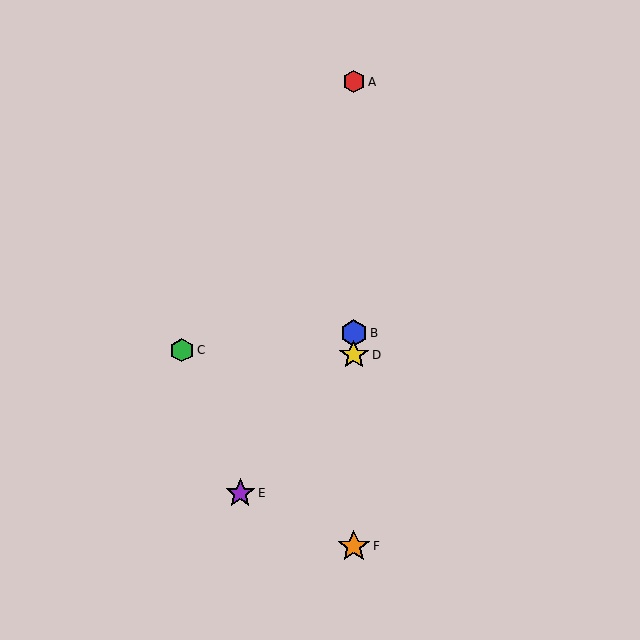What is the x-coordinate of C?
Object C is at x≈182.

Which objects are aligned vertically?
Objects A, B, D, F are aligned vertically.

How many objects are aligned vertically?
4 objects (A, B, D, F) are aligned vertically.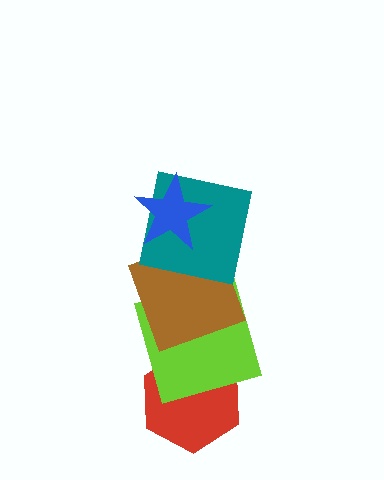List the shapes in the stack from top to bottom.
From top to bottom: the blue star, the teal square, the brown square, the lime square, the red hexagon.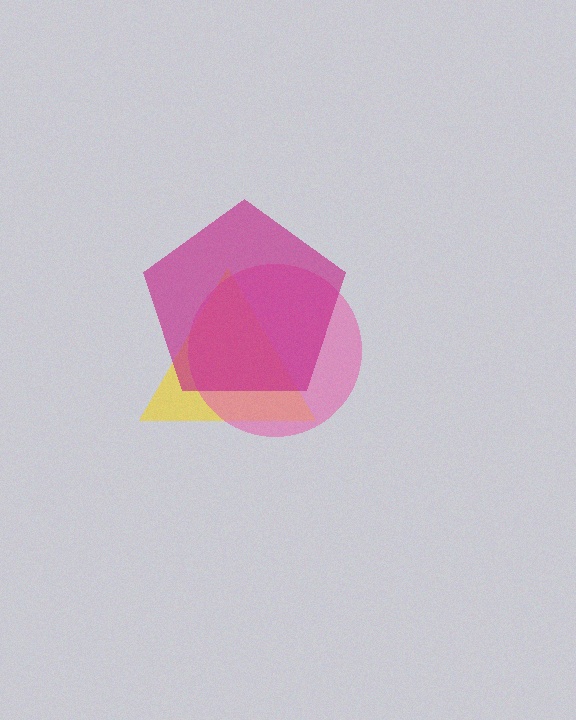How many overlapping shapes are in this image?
There are 3 overlapping shapes in the image.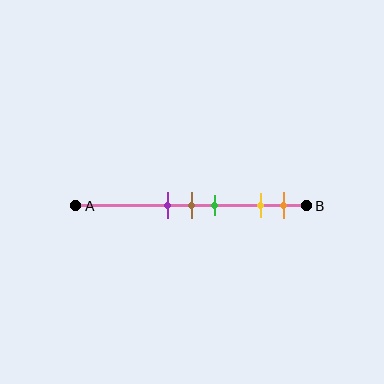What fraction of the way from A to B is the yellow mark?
The yellow mark is approximately 80% (0.8) of the way from A to B.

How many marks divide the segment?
There are 5 marks dividing the segment.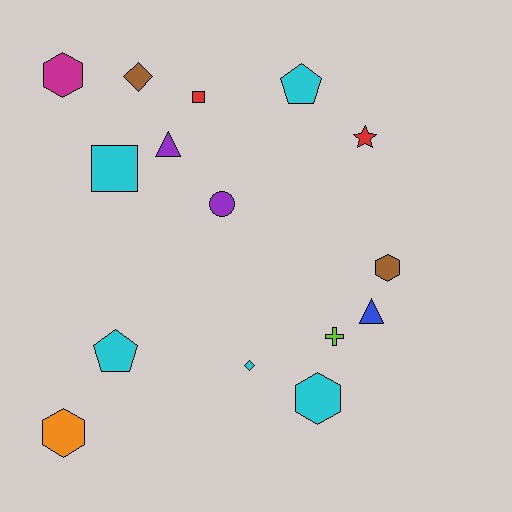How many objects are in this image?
There are 15 objects.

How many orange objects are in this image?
There is 1 orange object.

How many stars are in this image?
There is 1 star.